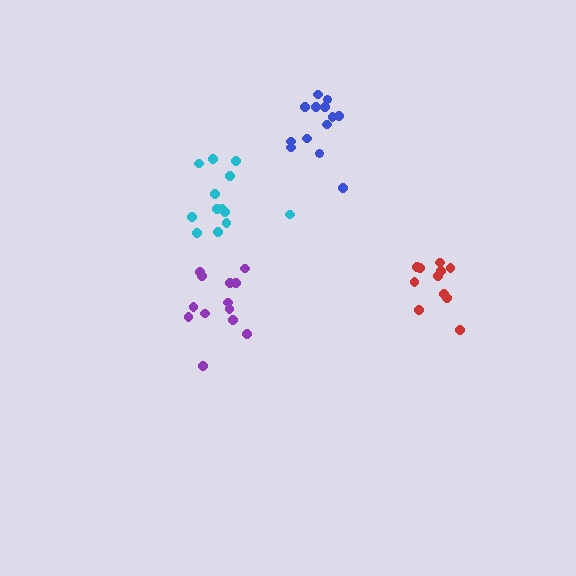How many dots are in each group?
Group 1: 13 dots, Group 2: 13 dots, Group 3: 11 dots, Group 4: 13 dots (50 total).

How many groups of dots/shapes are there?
There are 4 groups.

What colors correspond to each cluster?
The clusters are colored: purple, cyan, red, blue.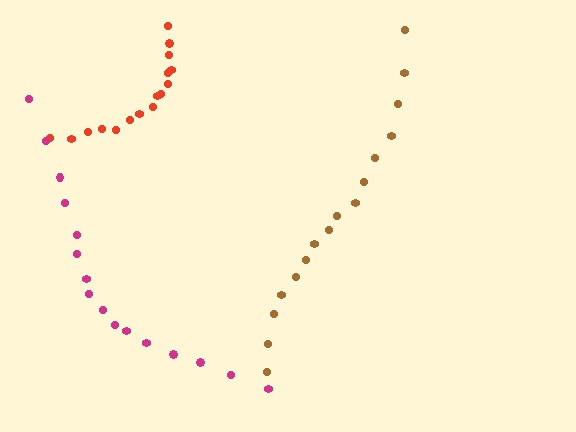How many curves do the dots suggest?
There are 3 distinct paths.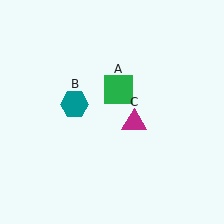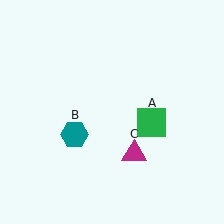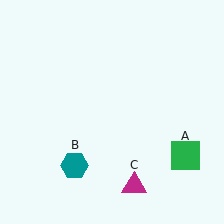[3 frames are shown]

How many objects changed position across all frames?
3 objects changed position: green square (object A), teal hexagon (object B), magenta triangle (object C).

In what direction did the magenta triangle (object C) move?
The magenta triangle (object C) moved down.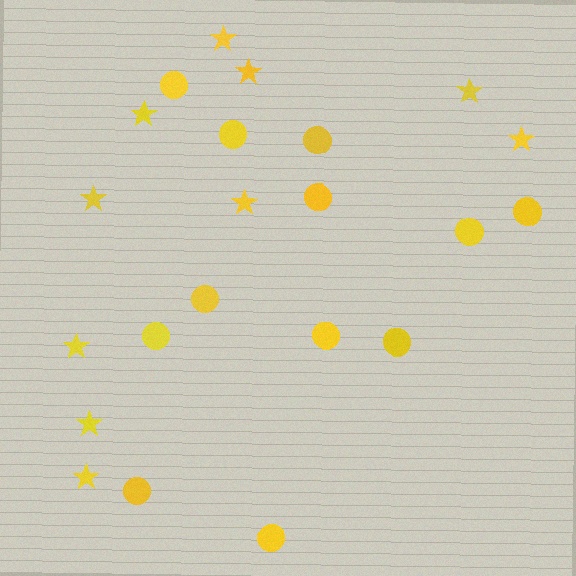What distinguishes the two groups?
There are 2 groups: one group of stars (10) and one group of circles (12).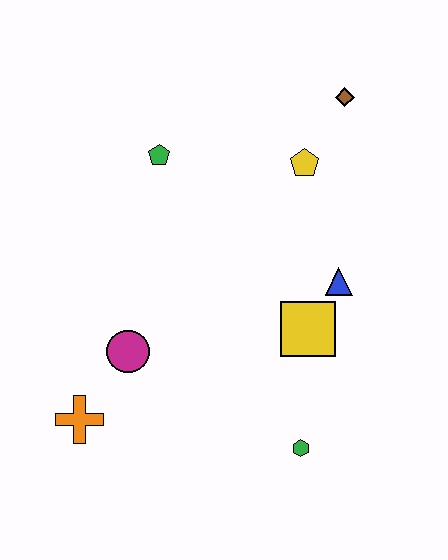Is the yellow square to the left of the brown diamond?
Yes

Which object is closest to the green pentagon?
The yellow pentagon is closest to the green pentagon.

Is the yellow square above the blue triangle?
No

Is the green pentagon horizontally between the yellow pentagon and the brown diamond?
No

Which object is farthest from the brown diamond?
The orange cross is farthest from the brown diamond.